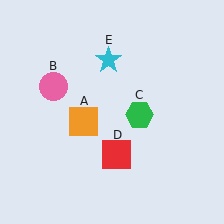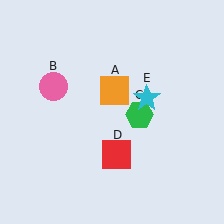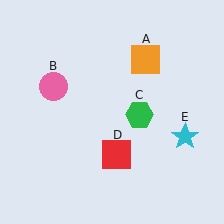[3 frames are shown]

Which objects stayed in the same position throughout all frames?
Pink circle (object B) and green hexagon (object C) and red square (object D) remained stationary.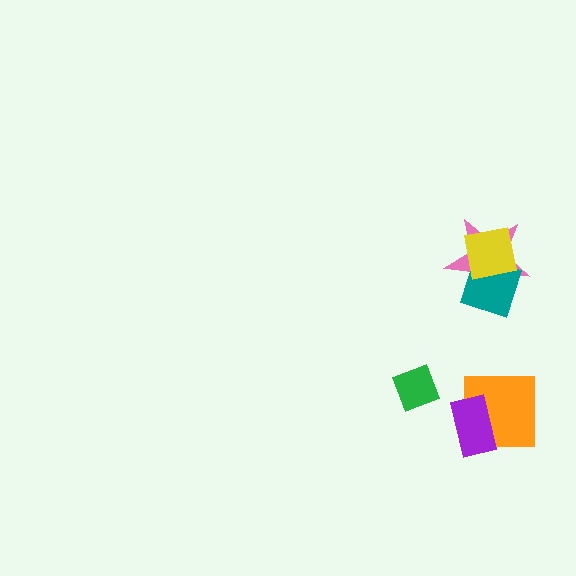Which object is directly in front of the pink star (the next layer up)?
The teal diamond is directly in front of the pink star.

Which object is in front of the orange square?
The purple rectangle is in front of the orange square.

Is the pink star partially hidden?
Yes, it is partially covered by another shape.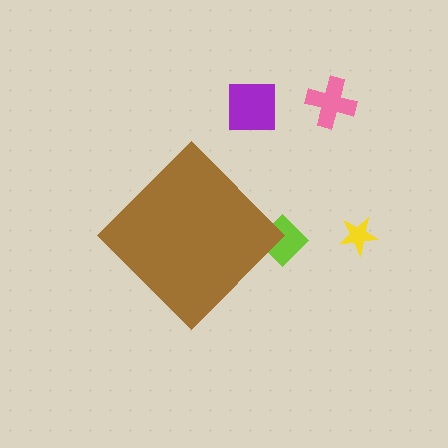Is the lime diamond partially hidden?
Yes, the lime diamond is partially hidden behind the brown diamond.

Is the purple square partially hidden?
No, the purple square is fully visible.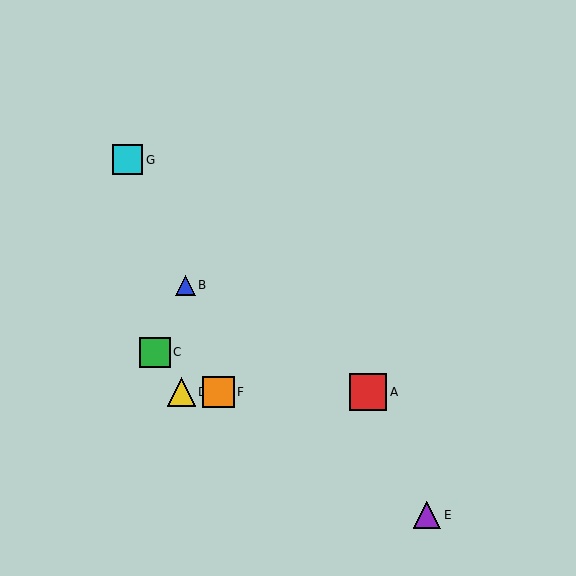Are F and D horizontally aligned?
Yes, both are at y≈392.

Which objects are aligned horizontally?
Objects A, D, F are aligned horizontally.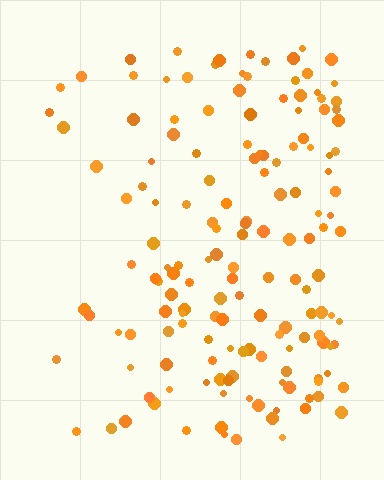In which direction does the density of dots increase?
From left to right, with the right side densest.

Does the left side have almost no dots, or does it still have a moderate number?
Still a moderate number, just noticeably fewer than the right.